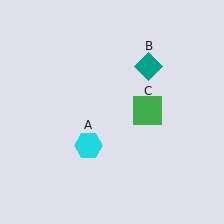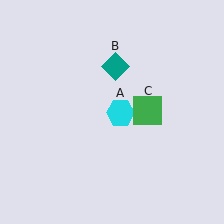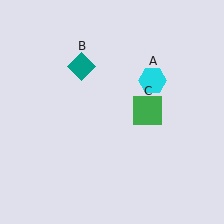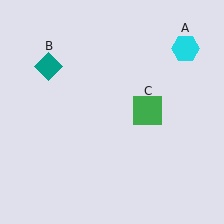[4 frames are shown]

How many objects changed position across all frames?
2 objects changed position: cyan hexagon (object A), teal diamond (object B).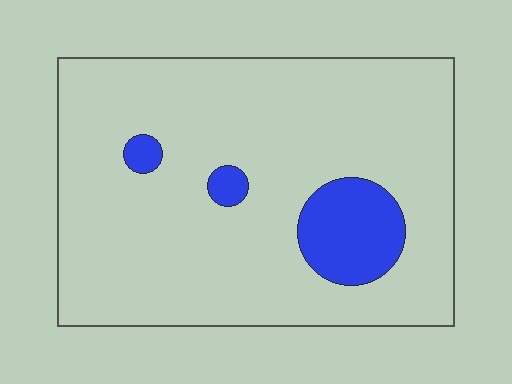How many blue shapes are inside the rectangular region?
3.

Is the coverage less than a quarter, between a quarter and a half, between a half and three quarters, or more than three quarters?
Less than a quarter.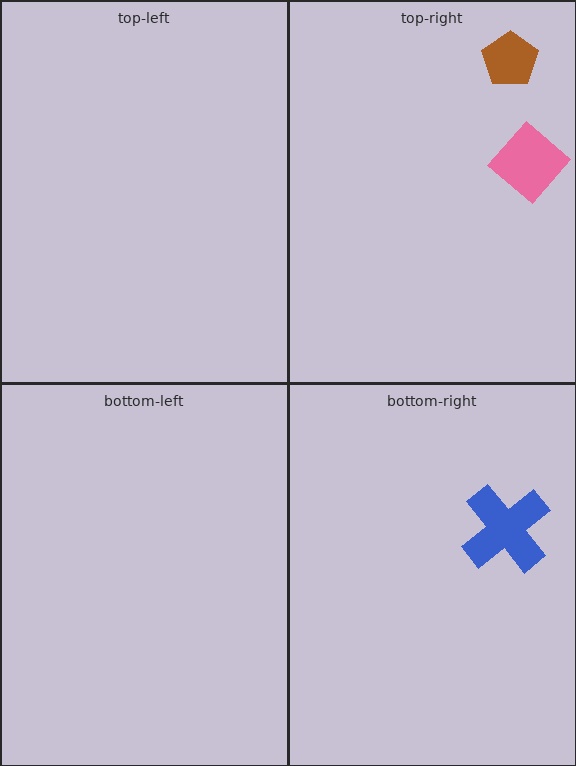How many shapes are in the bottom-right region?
1.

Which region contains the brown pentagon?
The top-right region.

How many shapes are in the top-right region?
2.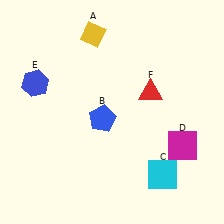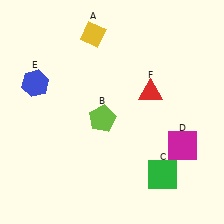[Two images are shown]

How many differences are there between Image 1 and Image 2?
There are 2 differences between the two images.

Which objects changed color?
B changed from blue to lime. C changed from cyan to green.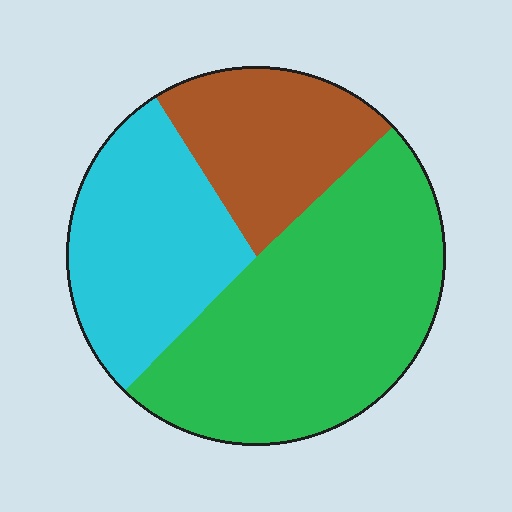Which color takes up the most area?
Green, at roughly 50%.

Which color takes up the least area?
Brown, at roughly 20%.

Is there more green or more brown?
Green.